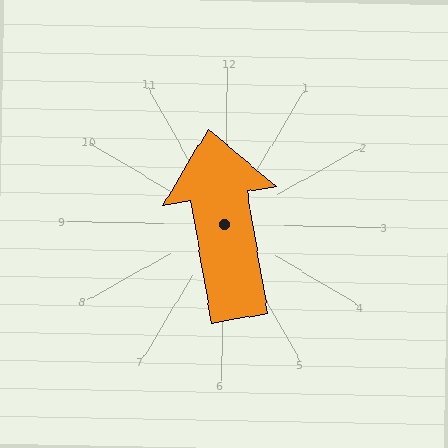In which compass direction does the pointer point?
North.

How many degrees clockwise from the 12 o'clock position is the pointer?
Approximately 349 degrees.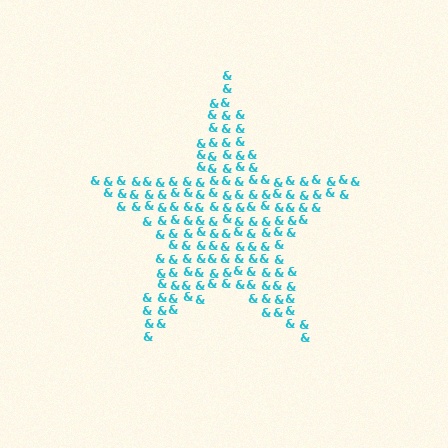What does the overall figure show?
The overall figure shows a star.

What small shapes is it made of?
It is made of small ampersands.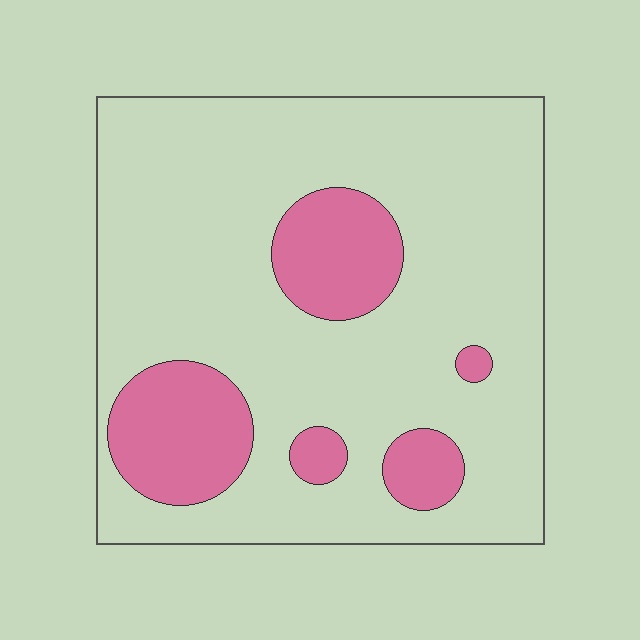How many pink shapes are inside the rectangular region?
5.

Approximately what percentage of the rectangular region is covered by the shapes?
Approximately 20%.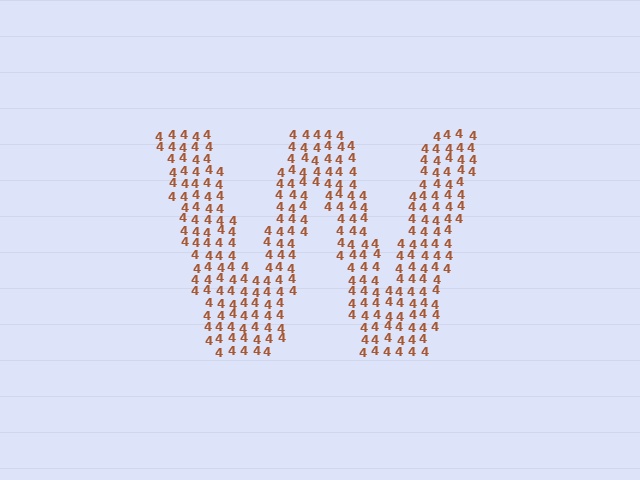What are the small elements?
The small elements are digit 4's.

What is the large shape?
The large shape is the letter W.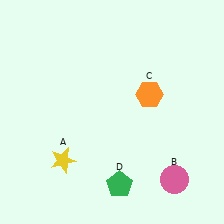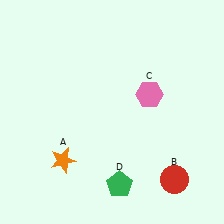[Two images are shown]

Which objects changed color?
A changed from yellow to orange. B changed from pink to red. C changed from orange to pink.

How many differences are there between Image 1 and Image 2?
There are 3 differences between the two images.